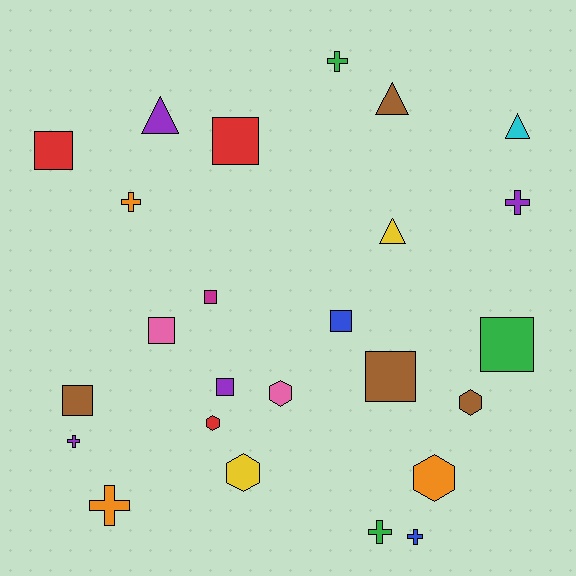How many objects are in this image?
There are 25 objects.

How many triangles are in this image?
There are 4 triangles.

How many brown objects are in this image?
There are 4 brown objects.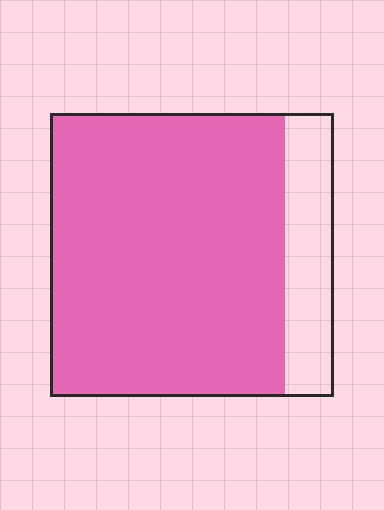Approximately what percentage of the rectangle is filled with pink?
Approximately 85%.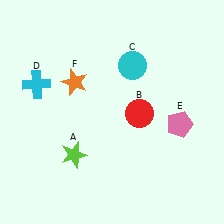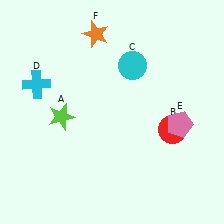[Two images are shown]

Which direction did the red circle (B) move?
The red circle (B) moved right.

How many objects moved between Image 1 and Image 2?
3 objects moved between the two images.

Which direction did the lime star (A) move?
The lime star (A) moved up.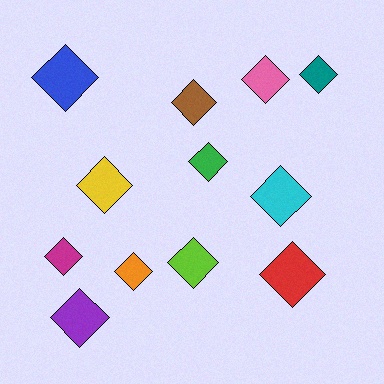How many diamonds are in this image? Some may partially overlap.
There are 12 diamonds.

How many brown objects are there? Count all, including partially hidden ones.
There is 1 brown object.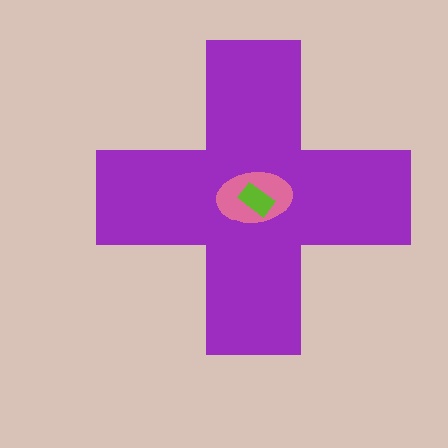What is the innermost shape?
The lime rectangle.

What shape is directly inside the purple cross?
The pink ellipse.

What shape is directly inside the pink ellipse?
The lime rectangle.